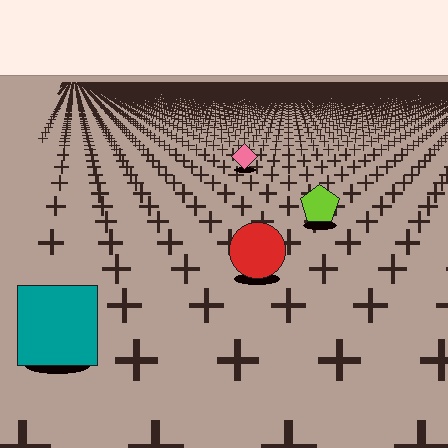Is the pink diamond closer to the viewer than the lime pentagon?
No. The lime pentagon is closer — you can tell from the texture gradient: the ground texture is coarser near it.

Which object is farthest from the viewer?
The pink diamond is farthest from the viewer. It appears smaller and the ground texture around it is denser.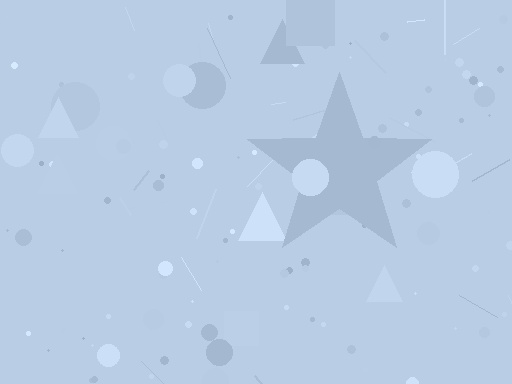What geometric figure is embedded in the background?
A star is embedded in the background.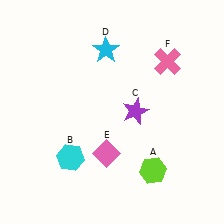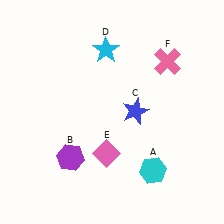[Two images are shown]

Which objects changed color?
A changed from lime to cyan. B changed from cyan to purple. C changed from purple to blue.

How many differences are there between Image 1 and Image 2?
There are 3 differences between the two images.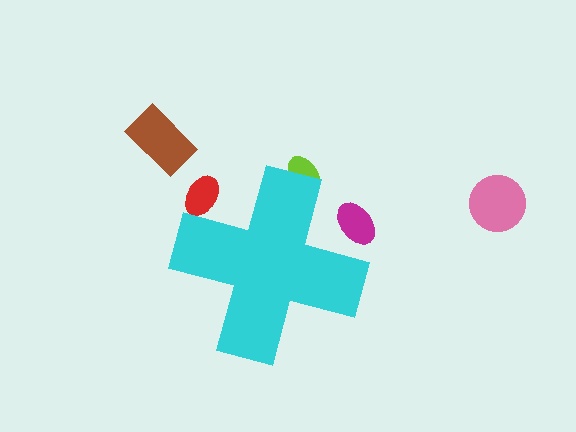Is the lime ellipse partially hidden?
Yes, the lime ellipse is partially hidden behind the cyan cross.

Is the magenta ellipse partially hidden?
Yes, the magenta ellipse is partially hidden behind the cyan cross.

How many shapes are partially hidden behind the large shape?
3 shapes are partially hidden.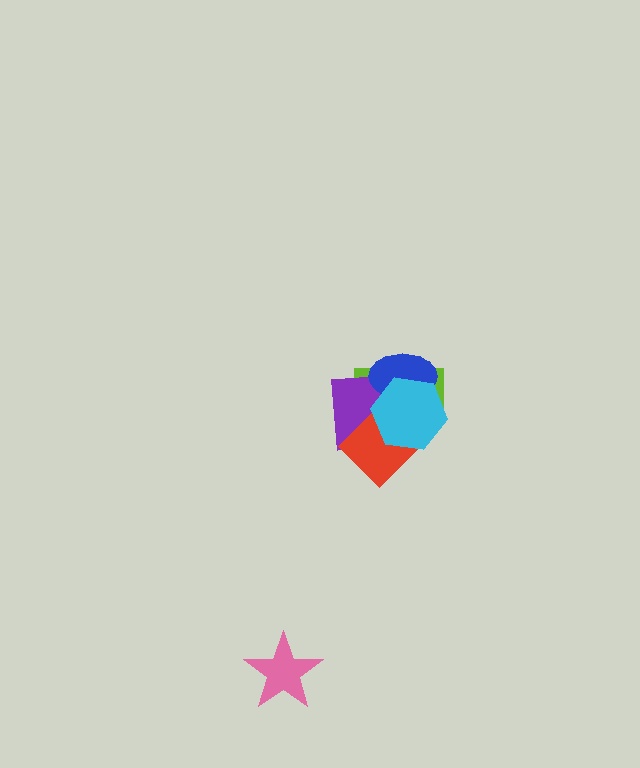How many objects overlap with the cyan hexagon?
4 objects overlap with the cyan hexagon.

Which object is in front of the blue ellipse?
The cyan hexagon is in front of the blue ellipse.